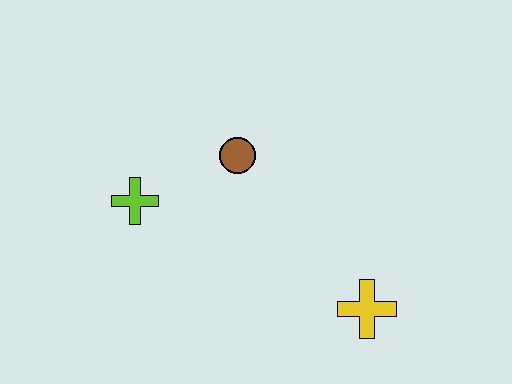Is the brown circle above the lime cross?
Yes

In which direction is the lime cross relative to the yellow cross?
The lime cross is to the left of the yellow cross.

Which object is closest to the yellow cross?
The brown circle is closest to the yellow cross.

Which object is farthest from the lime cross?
The yellow cross is farthest from the lime cross.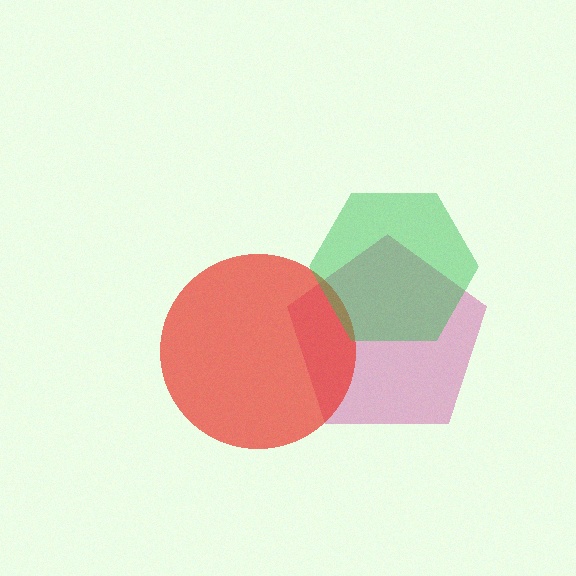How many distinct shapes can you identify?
There are 3 distinct shapes: a magenta pentagon, a red circle, a green hexagon.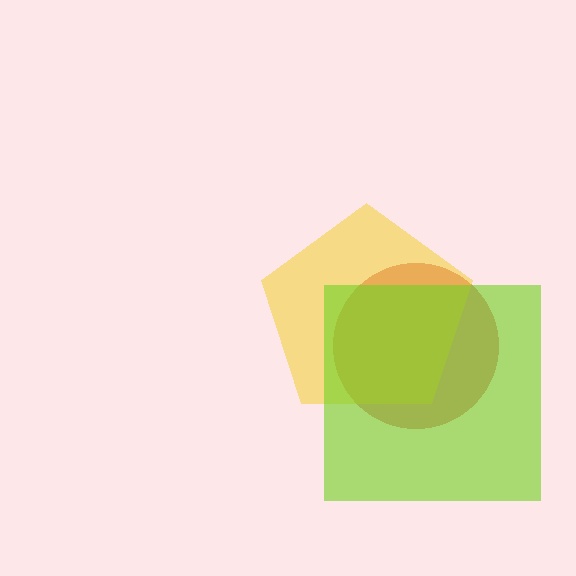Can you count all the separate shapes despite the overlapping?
Yes, there are 3 separate shapes.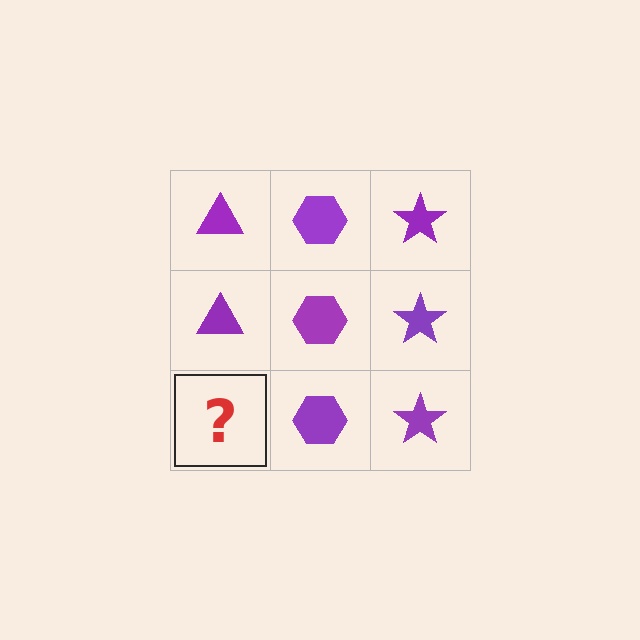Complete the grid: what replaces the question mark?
The question mark should be replaced with a purple triangle.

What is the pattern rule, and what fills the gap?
The rule is that each column has a consistent shape. The gap should be filled with a purple triangle.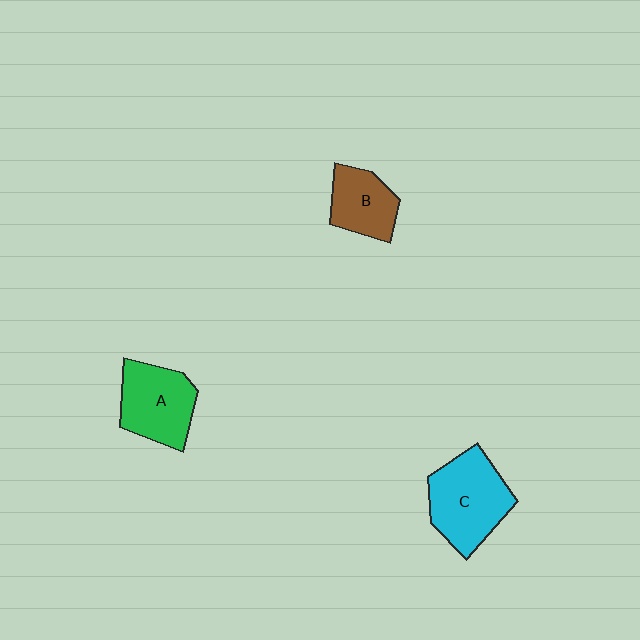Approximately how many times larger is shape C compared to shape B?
Approximately 1.6 times.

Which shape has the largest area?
Shape C (cyan).